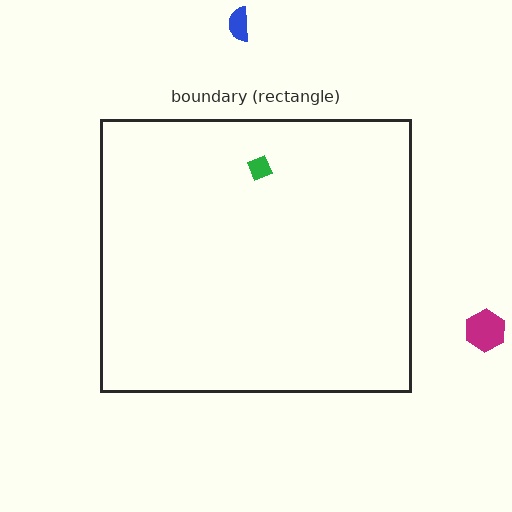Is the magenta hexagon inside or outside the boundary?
Outside.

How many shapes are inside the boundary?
1 inside, 2 outside.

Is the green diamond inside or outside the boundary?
Inside.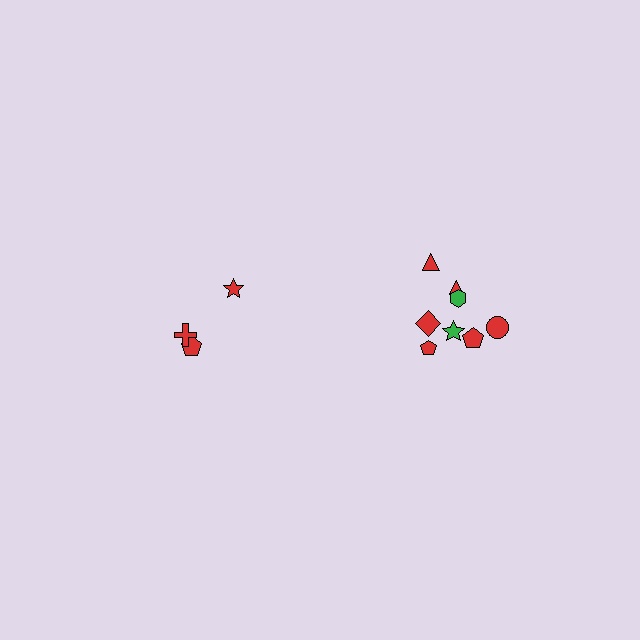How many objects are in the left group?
There are 3 objects.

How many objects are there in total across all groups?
There are 11 objects.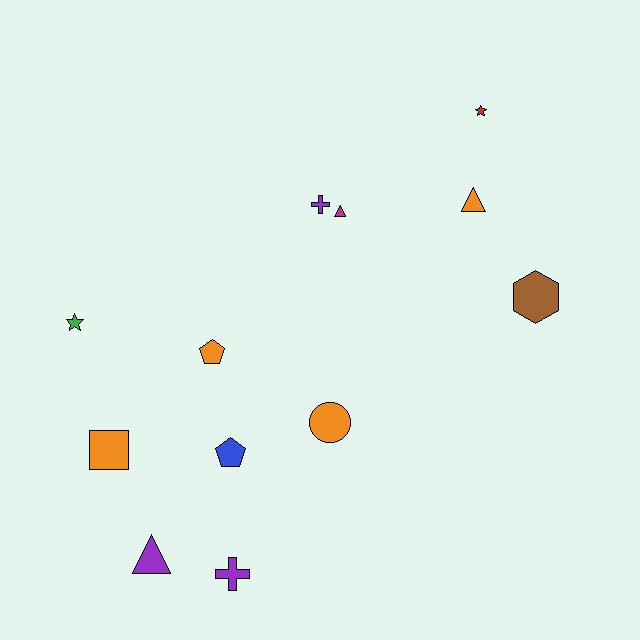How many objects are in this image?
There are 12 objects.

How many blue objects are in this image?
There is 1 blue object.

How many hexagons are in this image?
There is 1 hexagon.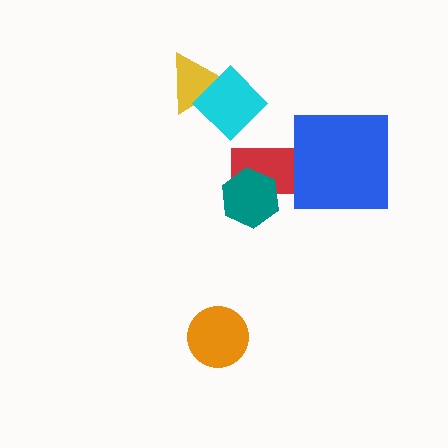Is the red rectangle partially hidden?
Yes, it is partially covered by another shape.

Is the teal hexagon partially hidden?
No, no other shape covers it.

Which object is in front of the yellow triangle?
The cyan diamond is in front of the yellow triangle.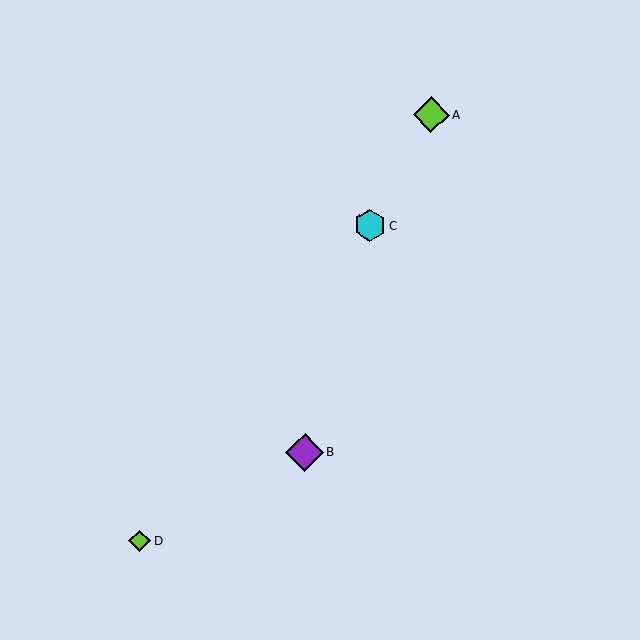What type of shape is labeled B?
Shape B is a purple diamond.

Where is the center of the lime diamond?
The center of the lime diamond is at (140, 541).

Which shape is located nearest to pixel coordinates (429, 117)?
The lime diamond (labeled A) at (431, 115) is nearest to that location.